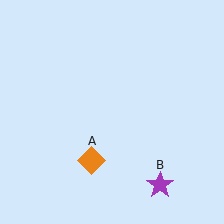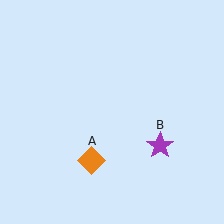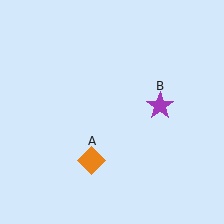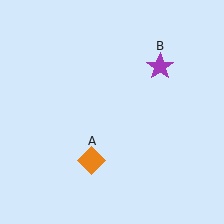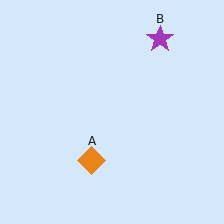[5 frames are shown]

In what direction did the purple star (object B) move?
The purple star (object B) moved up.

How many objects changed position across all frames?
1 object changed position: purple star (object B).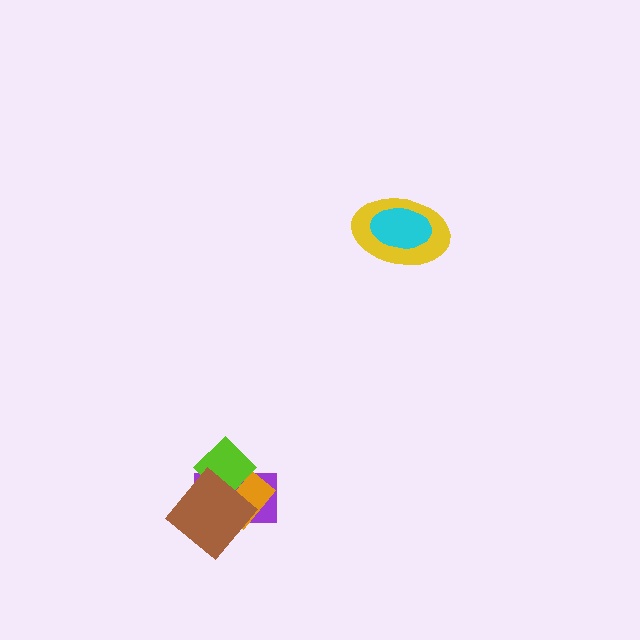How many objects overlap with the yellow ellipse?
1 object overlaps with the yellow ellipse.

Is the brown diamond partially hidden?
No, no other shape covers it.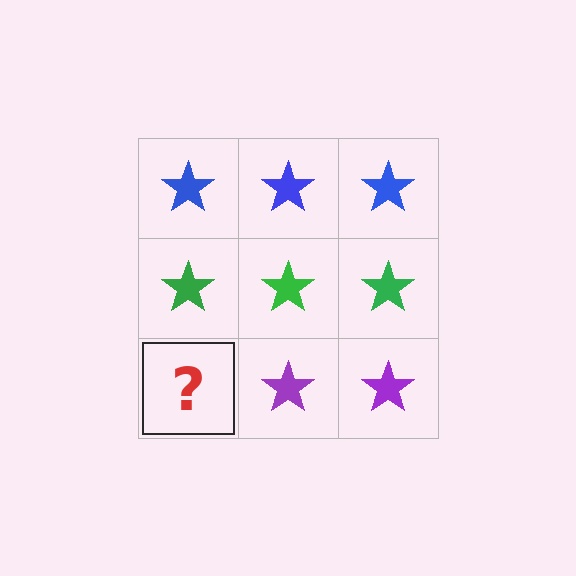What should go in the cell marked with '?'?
The missing cell should contain a purple star.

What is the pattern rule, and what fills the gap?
The rule is that each row has a consistent color. The gap should be filled with a purple star.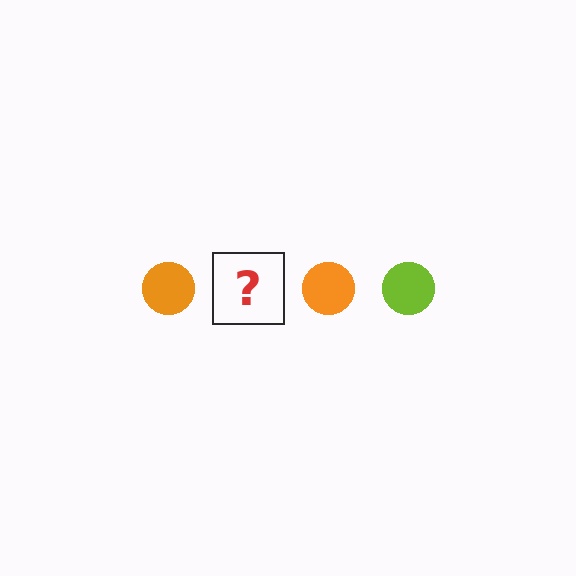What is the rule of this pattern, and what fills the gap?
The rule is that the pattern cycles through orange, lime circles. The gap should be filled with a lime circle.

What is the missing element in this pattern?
The missing element is a lime circle.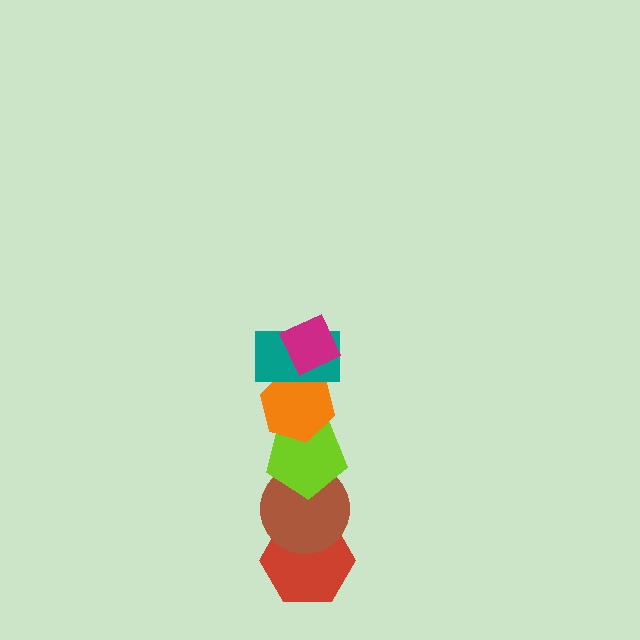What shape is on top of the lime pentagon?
The orange hexagon is on top of the lime pentagon.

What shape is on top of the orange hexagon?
The teal rectangle is on top of the orange hexagon.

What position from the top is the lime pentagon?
The lime pentagon is 4th from the top.